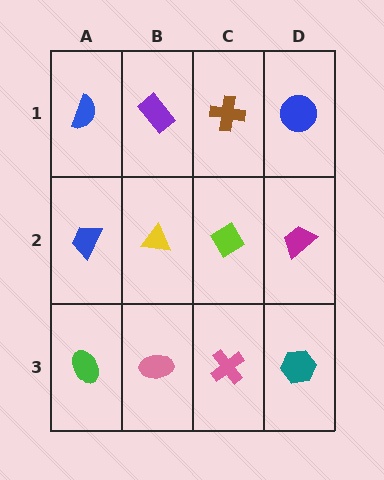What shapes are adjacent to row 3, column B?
A yellow triangle (row 2, column B), a green ellipse (row 3, column A), a pink cross (row 3, column C).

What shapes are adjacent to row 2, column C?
A brown cross (row 1, column C), a pink cross (row 3, column C), a yellow triangle (row 2, column B), a magenta trapezoid (row 2, column D).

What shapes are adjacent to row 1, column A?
A blue trapezoid (row 2, column A), a purple rectangle (row 1, column B).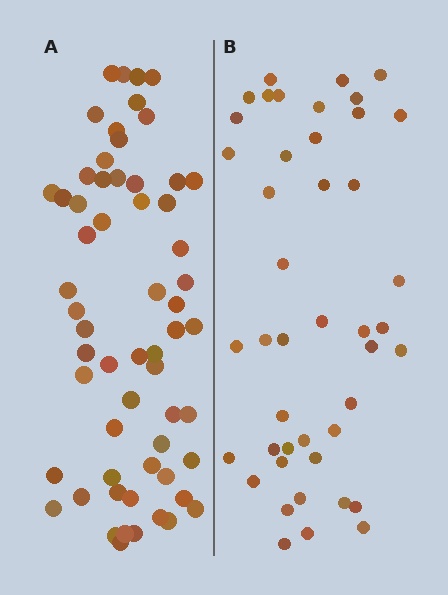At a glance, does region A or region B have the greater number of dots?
Region A (the left region) has more dots.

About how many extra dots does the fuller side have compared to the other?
Region A has approximately 15 more dots than region B.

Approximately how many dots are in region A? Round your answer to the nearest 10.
About 60 dots.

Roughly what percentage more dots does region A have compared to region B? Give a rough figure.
About 35% more.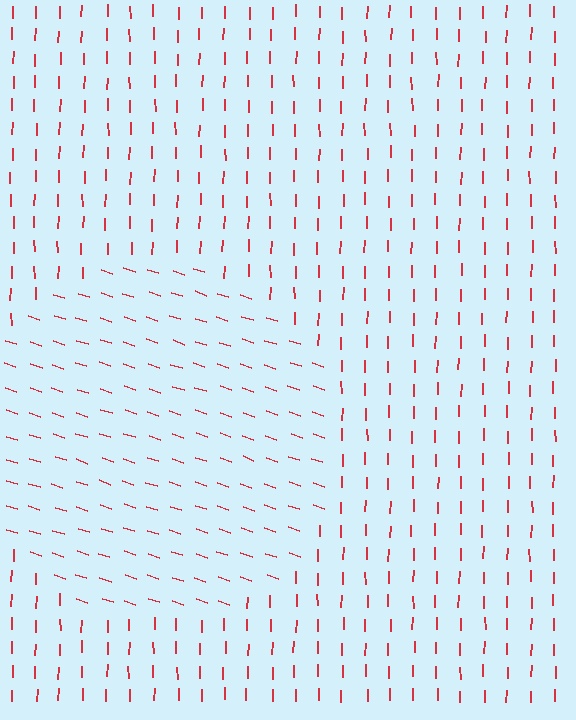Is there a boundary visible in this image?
Yes, there is a texture boundary formed by a change in line orientation.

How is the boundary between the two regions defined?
The boundary is defined purely by a change in line orientation (approximately 72 degrees difference). All lines are the same color and thickness.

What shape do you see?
I see a circle.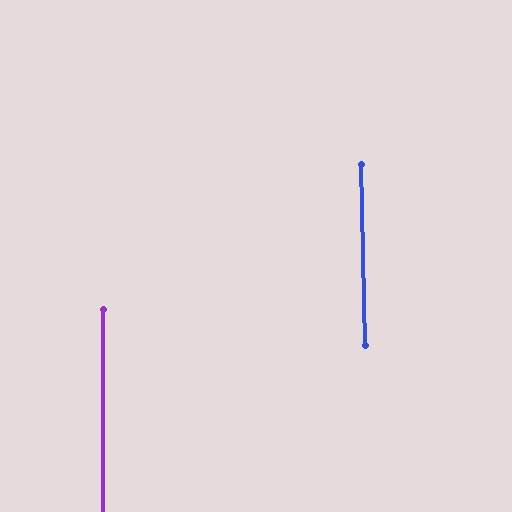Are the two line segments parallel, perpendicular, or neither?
Parallel — their directions differ by only 1.6°.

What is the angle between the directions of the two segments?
Approximately 2 degrees.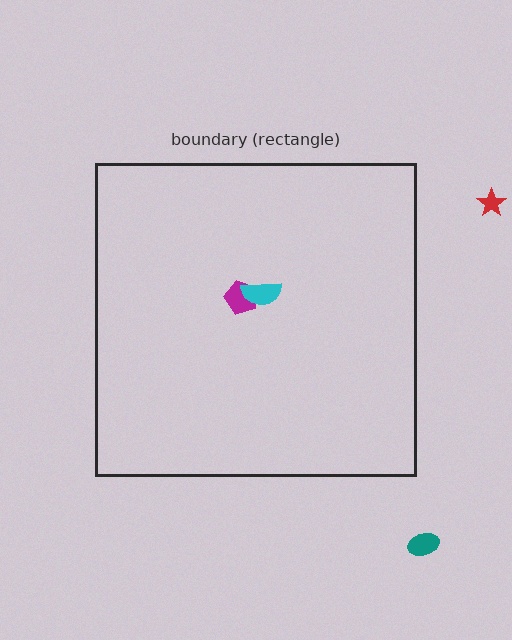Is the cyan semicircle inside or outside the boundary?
Inside.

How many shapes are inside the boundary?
2 inside, 2 outside.